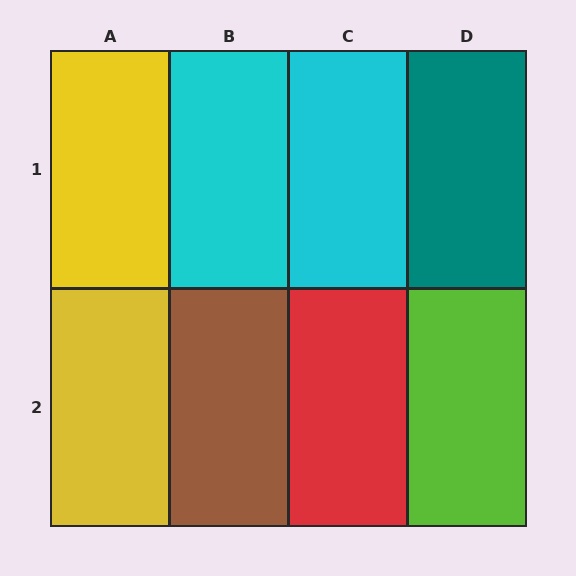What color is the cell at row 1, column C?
Cyan.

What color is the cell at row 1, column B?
Cyan.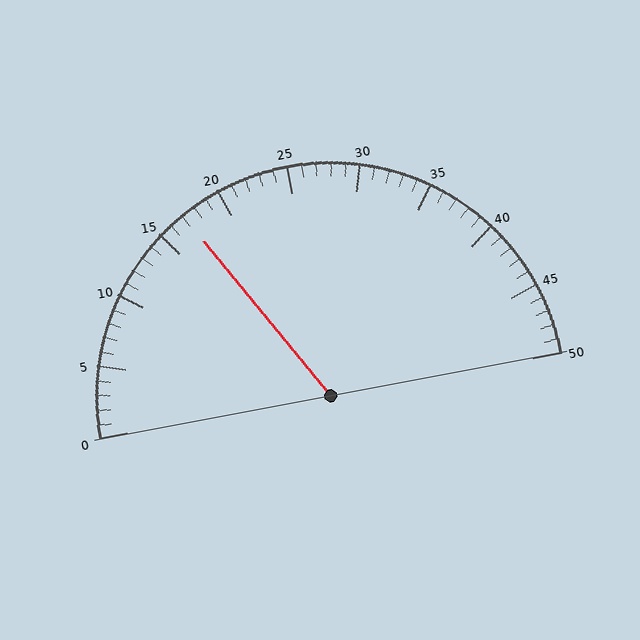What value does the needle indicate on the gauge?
The needle indicates approximately 17.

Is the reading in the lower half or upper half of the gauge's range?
The reading is in the lower half of the range (0 to 50).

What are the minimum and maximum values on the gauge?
The gauge ranges from 0 to 50.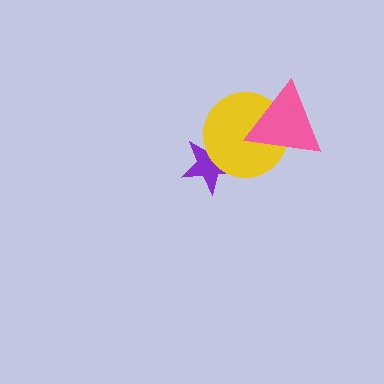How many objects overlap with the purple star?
1 object overlaps with the purple star.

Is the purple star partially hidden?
Yes, it is partially covered by another shape.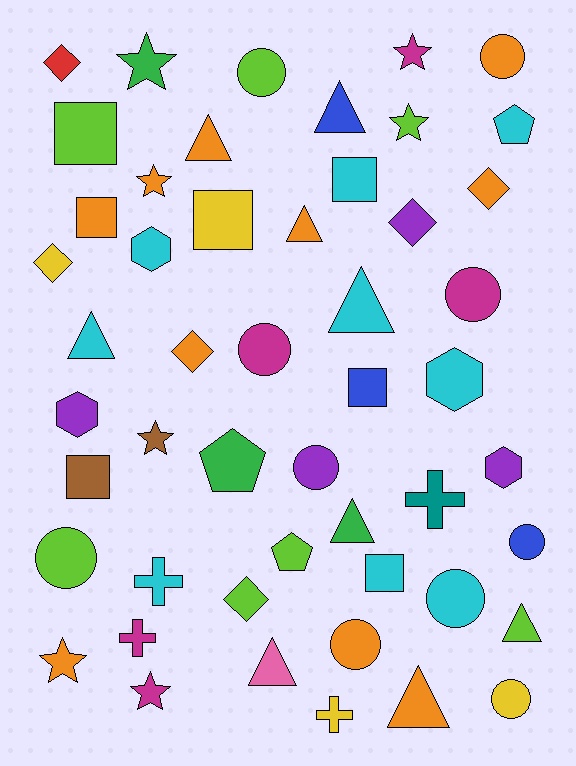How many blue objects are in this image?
There are 3 blue objects.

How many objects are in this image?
There are 50 objects.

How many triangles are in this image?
There are 9 triangles.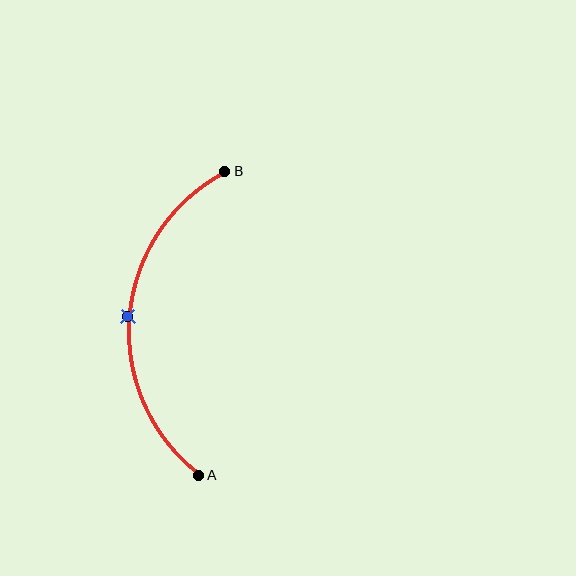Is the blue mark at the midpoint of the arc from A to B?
Yes. The blue mark lies on the arc at equal arc-length from both A and B — it is the arc midpoint.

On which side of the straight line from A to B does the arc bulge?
The arc bulges to the left of the straight line connecting A and B.